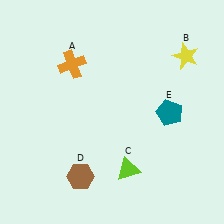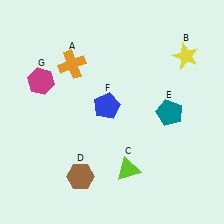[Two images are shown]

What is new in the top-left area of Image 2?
A blue pentagon (F) was added in the top-left area of Image 2.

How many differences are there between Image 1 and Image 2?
There are 2 differences between the two images.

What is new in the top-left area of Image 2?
A magenta hexagon (G) was added in the top-left area of Image 2.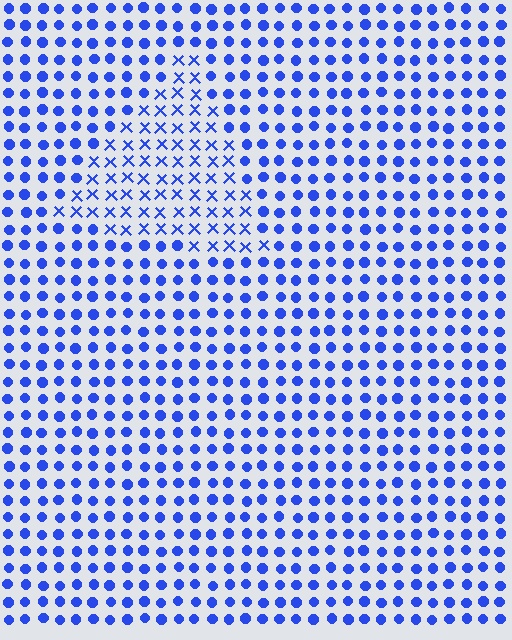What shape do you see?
I see a triangle.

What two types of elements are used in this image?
The image uses X marks inside the triangle region and circles outside it.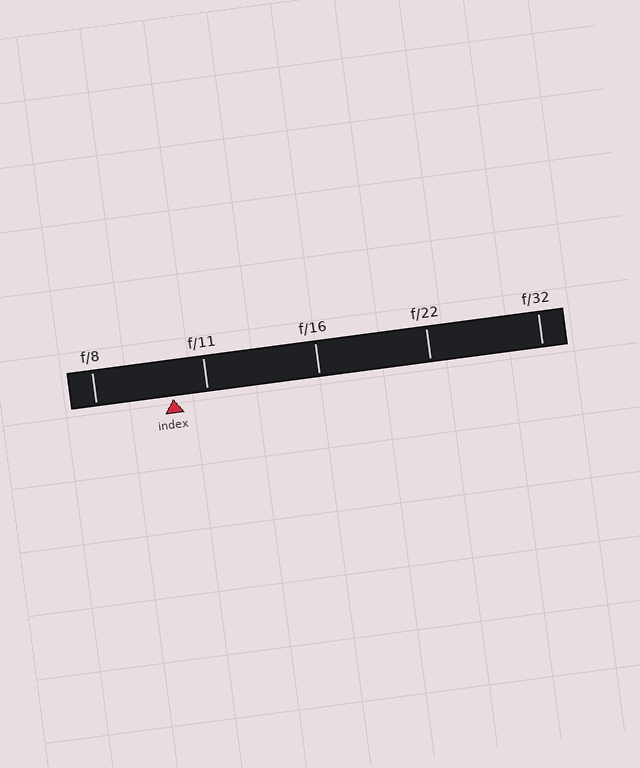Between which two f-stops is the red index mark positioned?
The index mark is between f/8 and f/11.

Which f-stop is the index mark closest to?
The index mark is closest to f/11.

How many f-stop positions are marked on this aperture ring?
There are 5 f-stop positions marked.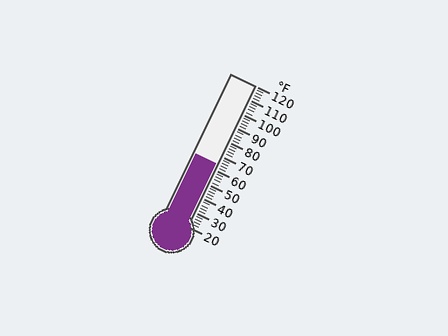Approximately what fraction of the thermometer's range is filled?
The thermometer is filled to approximately 45% of its range.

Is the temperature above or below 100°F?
The temperature is below 100°F.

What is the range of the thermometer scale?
The thermometer scale ranges from 20°F to 120°F.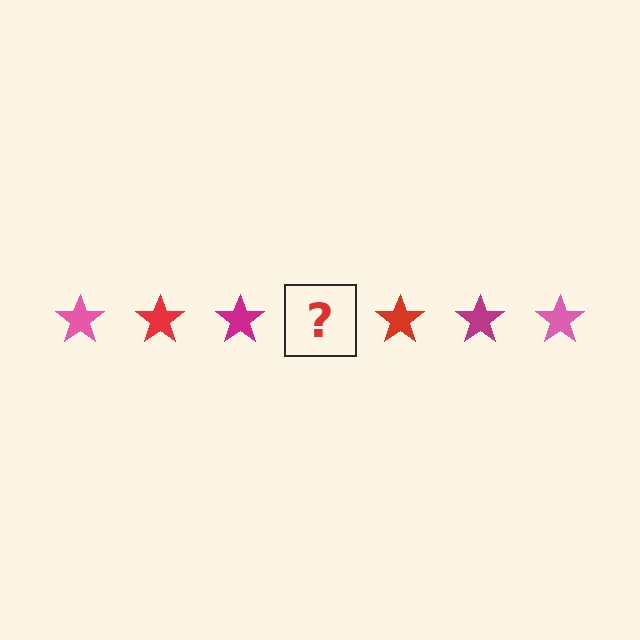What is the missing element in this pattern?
The missing element is a pink star.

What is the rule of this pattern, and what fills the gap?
The rule is that the pattern cycles through pink, red, magenta stars. The gap should be filled with a pink star.